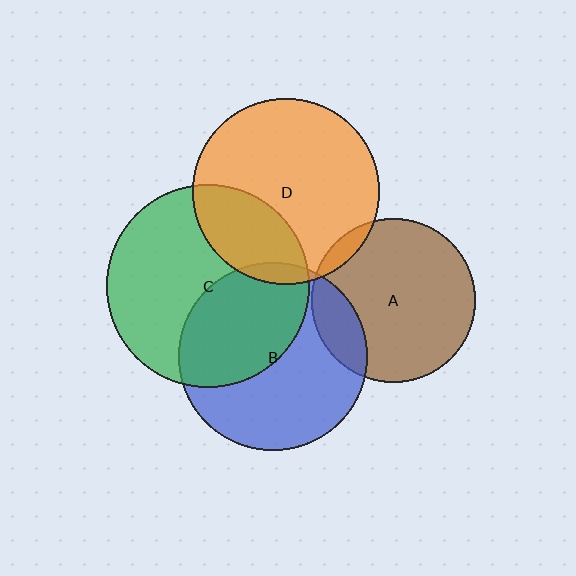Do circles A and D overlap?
Yes.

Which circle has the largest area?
Circle C (green).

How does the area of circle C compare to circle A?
Approximately 1.5 times.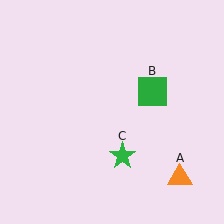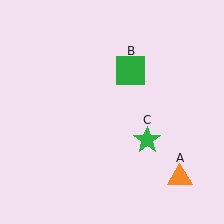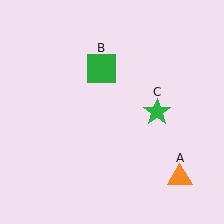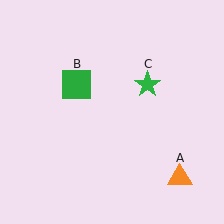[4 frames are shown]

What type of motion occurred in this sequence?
The green square (object B), green star (object C) rotated counterclockwise around the center of the scene.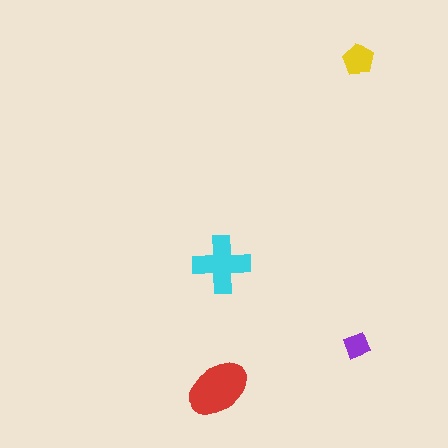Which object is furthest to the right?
The yellow pentagon is rightmost.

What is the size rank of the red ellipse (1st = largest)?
1st.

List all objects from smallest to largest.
The purple diamond, the yellow pentagon, the cyan cross, the red ellipse.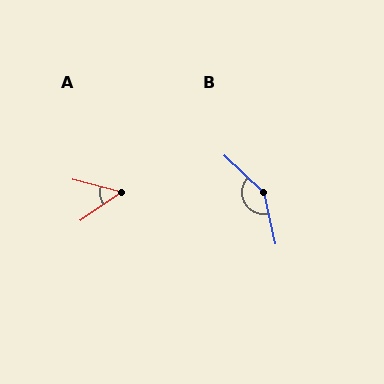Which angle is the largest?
B, at approximately 146 degrees.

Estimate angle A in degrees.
Approximately 48 degrees.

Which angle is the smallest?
A, at approximately 48 degrees.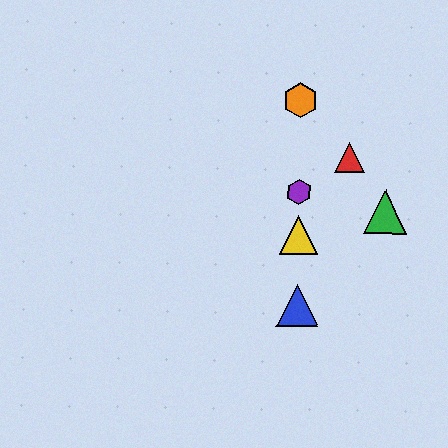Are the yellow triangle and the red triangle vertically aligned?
No, the yellow triangle is at x≈298 and the red triangle is at x≈349.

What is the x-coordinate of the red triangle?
The red triangle is at x≈349.